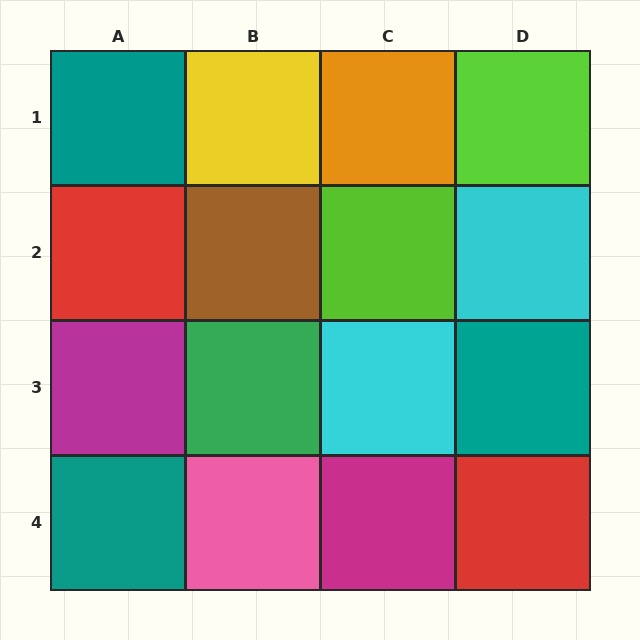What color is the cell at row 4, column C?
Magenta.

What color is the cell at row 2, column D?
Cyan.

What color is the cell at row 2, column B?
Brown.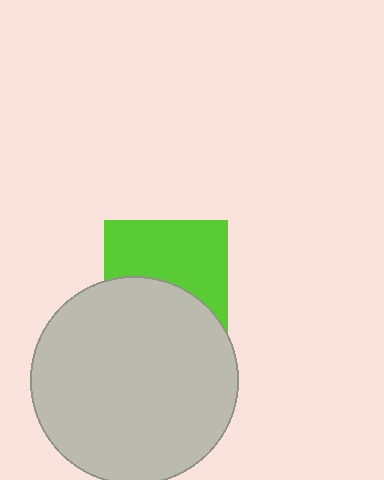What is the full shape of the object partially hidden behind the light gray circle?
The partially hidden object is a lime square.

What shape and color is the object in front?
The object in front is a light gray circle.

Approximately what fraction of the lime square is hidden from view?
Roughly 45% of the lime square is hidden behind the light gray circle.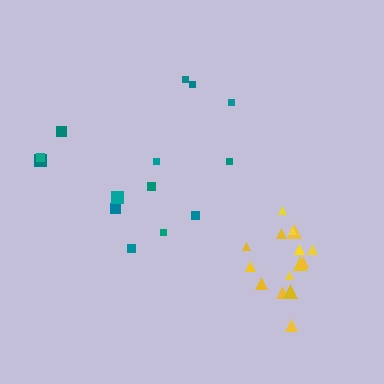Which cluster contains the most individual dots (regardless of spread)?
Yellow (15).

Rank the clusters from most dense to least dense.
yellow, teal.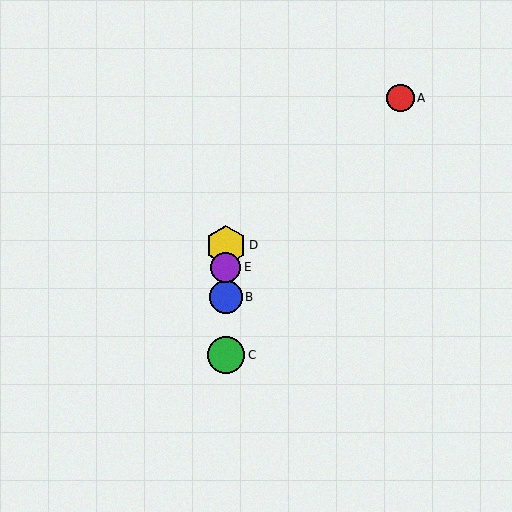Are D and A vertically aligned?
No, D is at x≈226 and A is at x≈400.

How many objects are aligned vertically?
4 objects (B, C, D, E) are aligned vertically.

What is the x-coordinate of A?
Object A is at x≈400.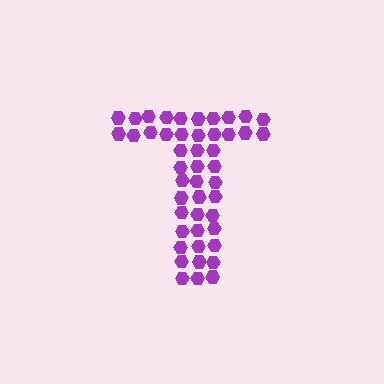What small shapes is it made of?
It is made of small hexagons.